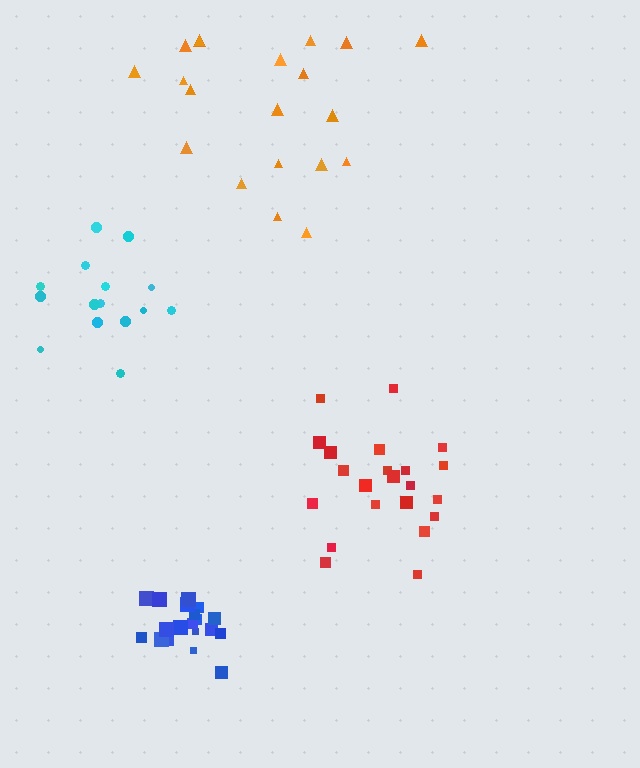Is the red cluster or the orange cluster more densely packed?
Red.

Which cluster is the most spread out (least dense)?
Cyan.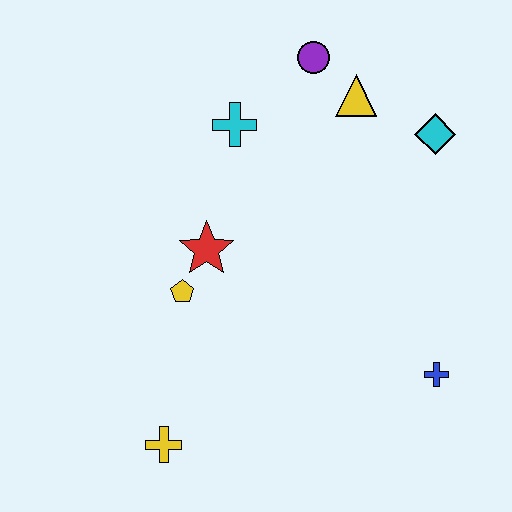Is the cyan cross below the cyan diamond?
No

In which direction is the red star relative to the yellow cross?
The red star is above the yellow cross.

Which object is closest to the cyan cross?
The purple circle is closest to the cyan cross.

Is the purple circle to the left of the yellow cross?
No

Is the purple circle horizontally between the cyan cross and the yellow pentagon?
No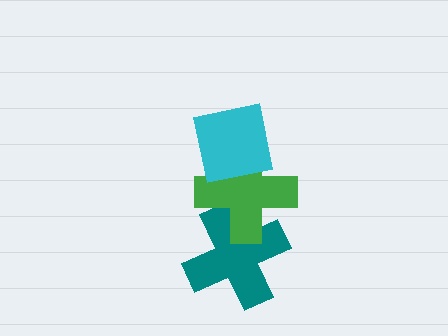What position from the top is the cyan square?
The cyan square is 1st from the top.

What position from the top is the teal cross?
The teal cross is 3rd from the top.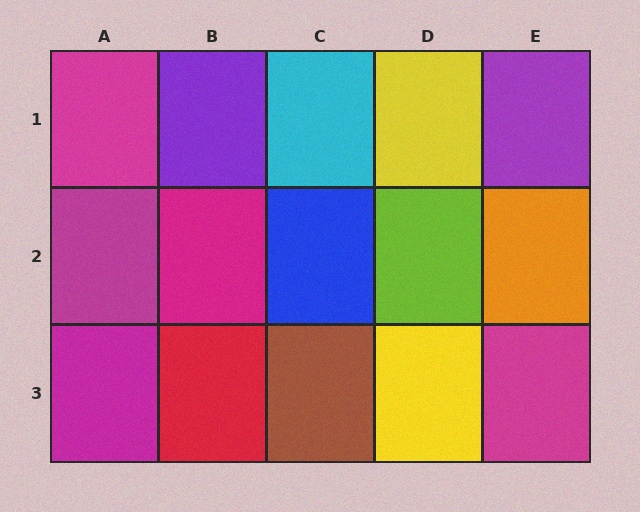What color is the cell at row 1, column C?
Cyan.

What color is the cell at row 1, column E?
Purple.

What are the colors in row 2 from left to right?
Magenta, magenta, blue, lime, orange.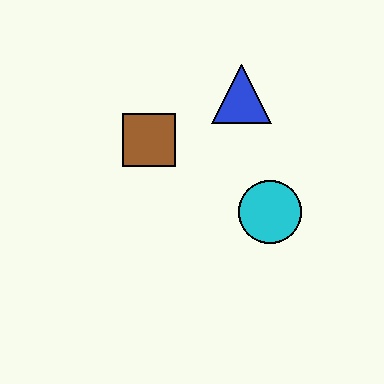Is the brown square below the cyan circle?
No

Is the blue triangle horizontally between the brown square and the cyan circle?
Yes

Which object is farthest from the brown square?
The cyan circle is farthest from the brown square.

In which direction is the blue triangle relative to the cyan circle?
The blue triangle is above the cyan circle.